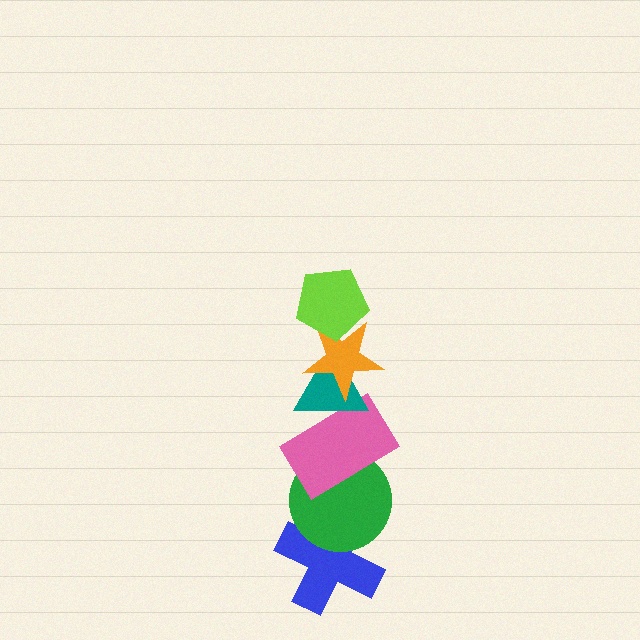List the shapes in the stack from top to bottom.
From top to bottom: the lime pentagon, the orange star, the teal triangle, the pink rectangle, the green circle, the blue cross.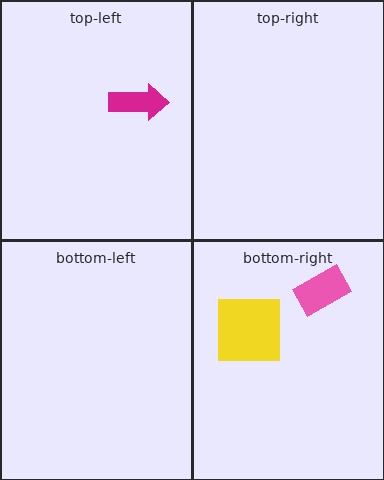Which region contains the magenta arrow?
The top-left region.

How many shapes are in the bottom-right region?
2.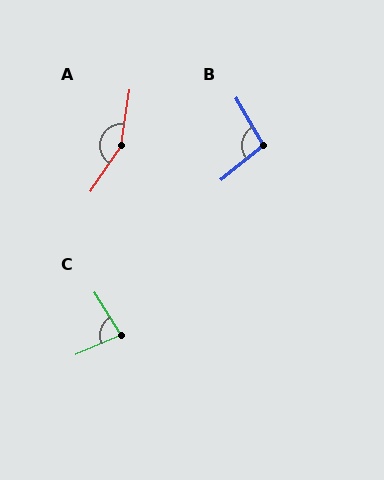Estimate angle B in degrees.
Approximately 98 degrees.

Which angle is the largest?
A, at approximately 155 degrees.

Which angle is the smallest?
C, at approximately 82 degrees.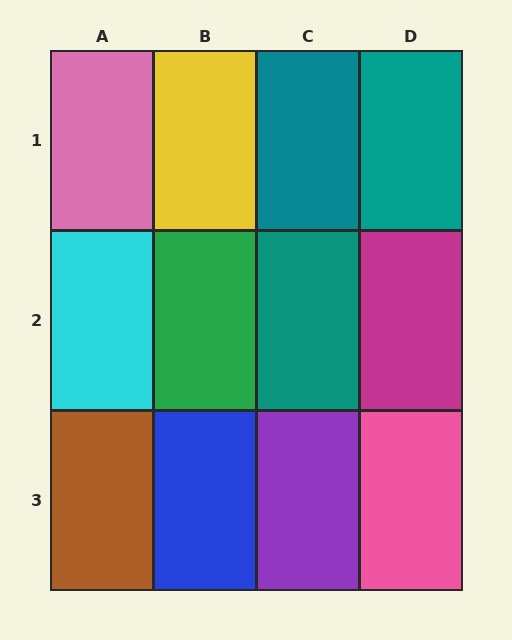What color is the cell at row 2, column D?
Magenta.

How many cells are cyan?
1 cell is cyan.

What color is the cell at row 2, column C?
Teal.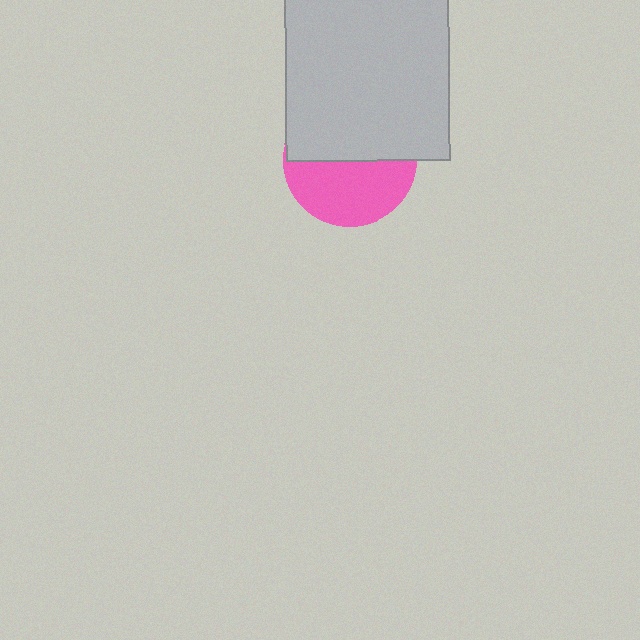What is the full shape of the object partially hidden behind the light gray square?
The partially hidden object is a pink circle.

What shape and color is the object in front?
The object in front is a light gray square.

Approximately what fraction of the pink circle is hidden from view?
Roughly 51% of the pink circle is hidden behind the light gray square.